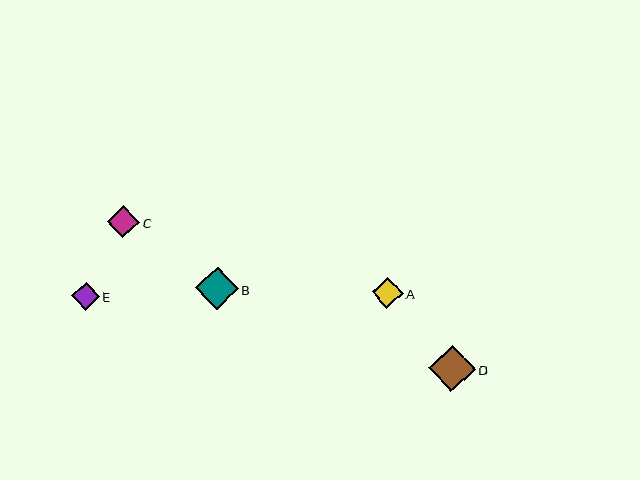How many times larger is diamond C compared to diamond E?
Diamond C is approximately 1.1 times the size of diamond E.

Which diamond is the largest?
Diamond D is the largest with a size of approximately 47 pixels.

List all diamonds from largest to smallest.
From largest to smallest: D, B, C, A, E.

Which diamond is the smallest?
Diamond E is the smallest with a size of approximately 28 pixels.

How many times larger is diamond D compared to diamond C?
Diamond D is approximately 1.5 times the size of diamond C.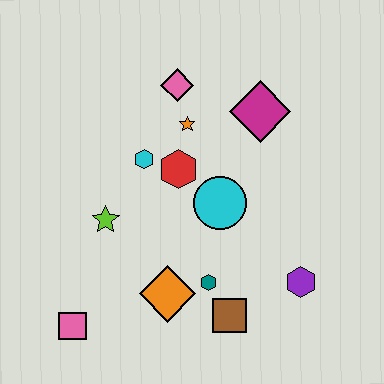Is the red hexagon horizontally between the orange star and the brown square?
No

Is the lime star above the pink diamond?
No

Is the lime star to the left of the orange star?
Yes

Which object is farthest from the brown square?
The pink diamond is farthest from the brown square.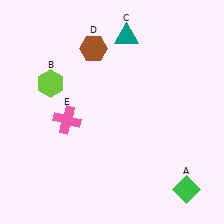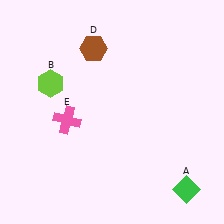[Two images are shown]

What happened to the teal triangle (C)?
The teal triangle (C) was removed in Image 2. It was in the top-right area of Image 1.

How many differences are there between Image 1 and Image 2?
There is 1 difference between the two images.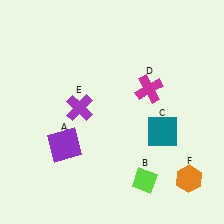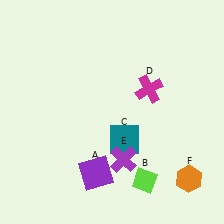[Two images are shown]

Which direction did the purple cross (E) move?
The purple cross (E) moved down.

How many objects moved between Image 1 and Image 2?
3 objects moved between the two images.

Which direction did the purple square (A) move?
The purple square (A) moved right.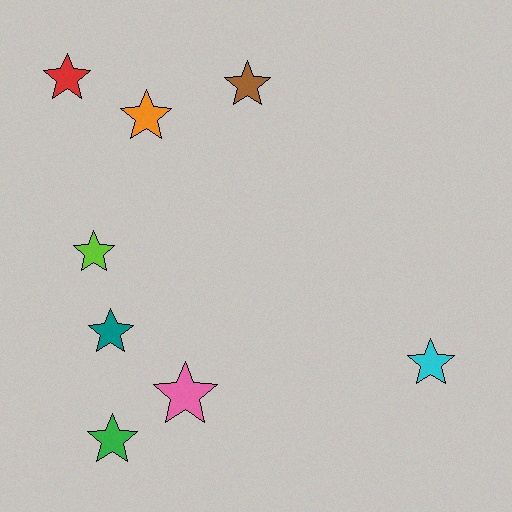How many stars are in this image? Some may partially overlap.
There are 8 stars.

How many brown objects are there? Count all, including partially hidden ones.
There is 1 brown object.